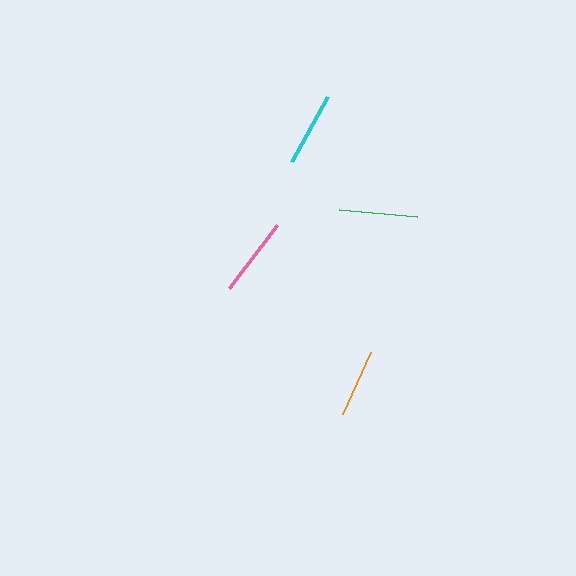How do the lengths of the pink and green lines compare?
The pink and green lines are approximately the same length.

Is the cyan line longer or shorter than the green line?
The green line is longer than the cyan line.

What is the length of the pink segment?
The pink segment is approximately 79 pixels long.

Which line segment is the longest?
The pink line is the longest at approximately 79 pixels.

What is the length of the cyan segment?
The cyan segment is approximately 74 pixels long.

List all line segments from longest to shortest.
From longest to shortest: pink, green, cyan, orange.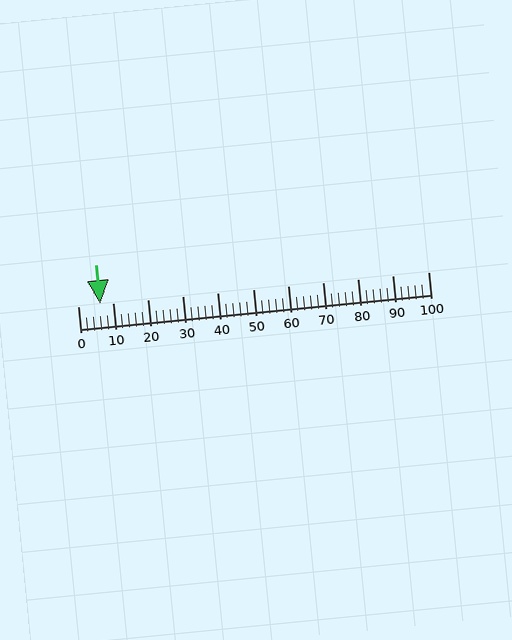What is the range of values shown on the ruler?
The ruler shows values from 0 to 100.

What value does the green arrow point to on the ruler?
The green arrow points to approximately 6.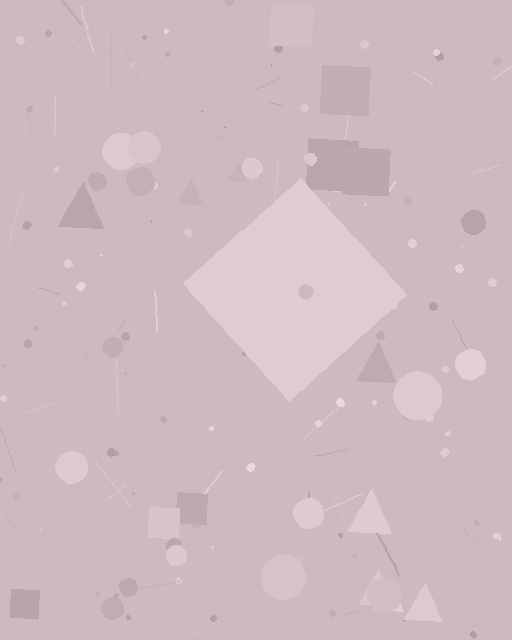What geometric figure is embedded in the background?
A diamond is embedded in the background.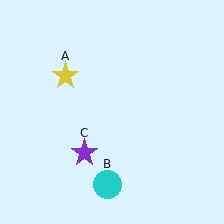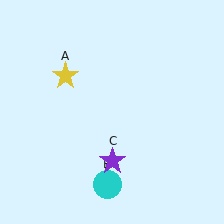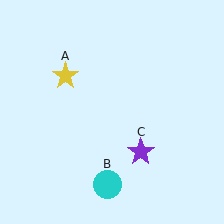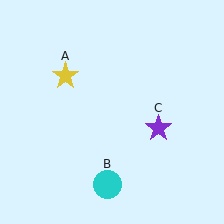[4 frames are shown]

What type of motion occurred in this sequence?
The purple star (object C) rotated counterclockwise around the center of the scene.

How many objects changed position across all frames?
1 object changed position: purple star (object C).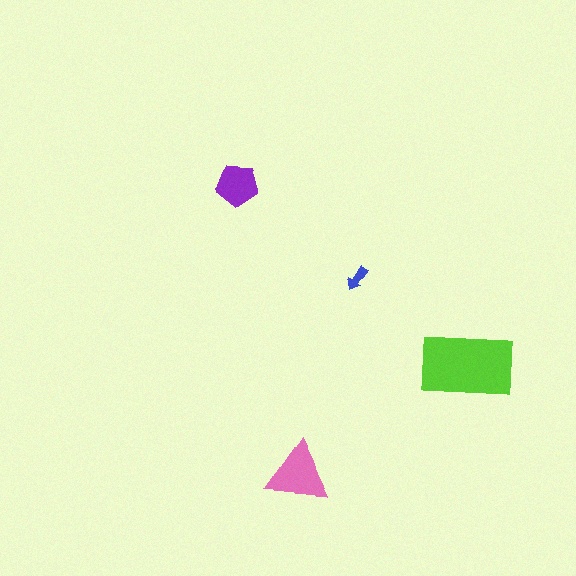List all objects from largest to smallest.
The lime rectangle, the pink triangle, the purple pentagon, the blue arrow.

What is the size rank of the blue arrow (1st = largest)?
4th.